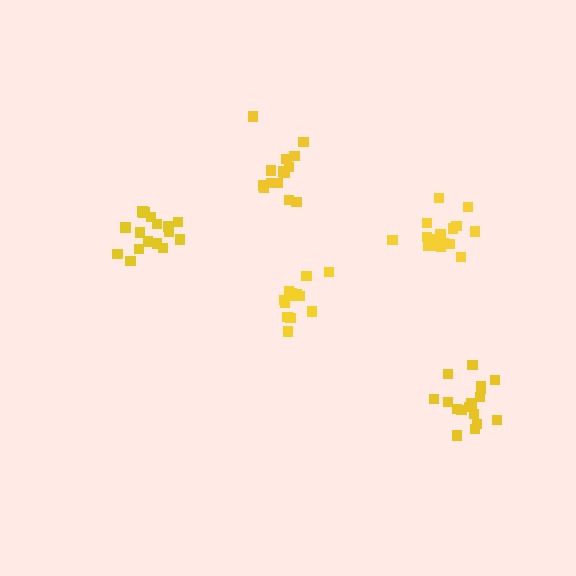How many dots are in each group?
Group 1: 13 dots, Group 2: 17 dots, Group 3: 14 dots, Group 4: 16 dots, Group 5: 17 dots (77 total).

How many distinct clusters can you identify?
There are 5 distinct clusters.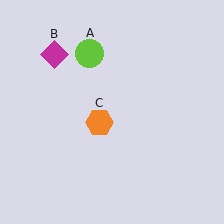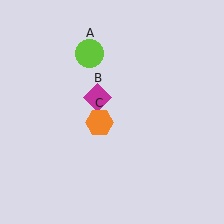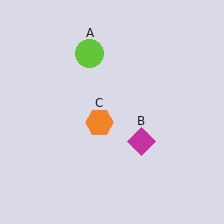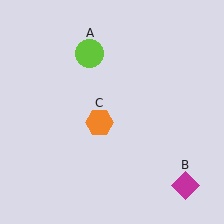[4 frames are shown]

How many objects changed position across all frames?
1 object changed position: magenta diamond (object B).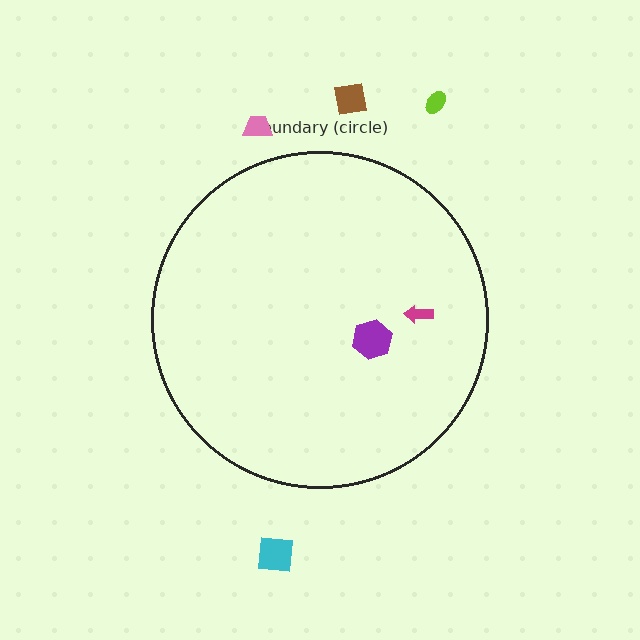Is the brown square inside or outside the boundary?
Outside.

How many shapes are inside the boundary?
2 inside, 4 outside.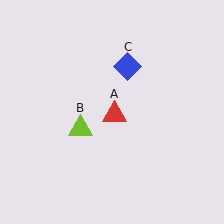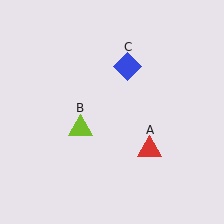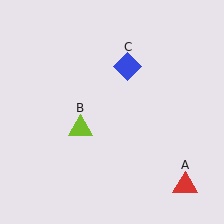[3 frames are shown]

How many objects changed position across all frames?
1 object changed position: red triangle (object A).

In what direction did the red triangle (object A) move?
The red triangle (object A) moved down and to the right.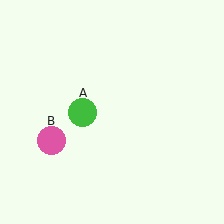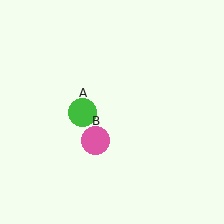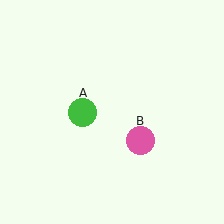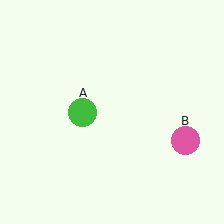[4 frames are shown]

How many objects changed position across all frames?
1 object changed position: pink circle (object B).